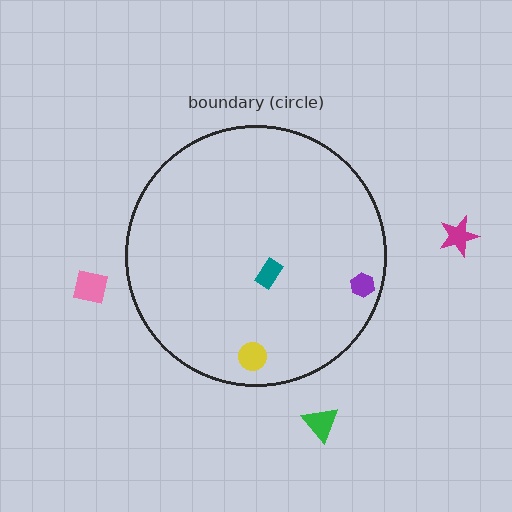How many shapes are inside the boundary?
3 inside, 3 outside.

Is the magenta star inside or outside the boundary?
Outside.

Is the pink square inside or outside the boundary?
Outside.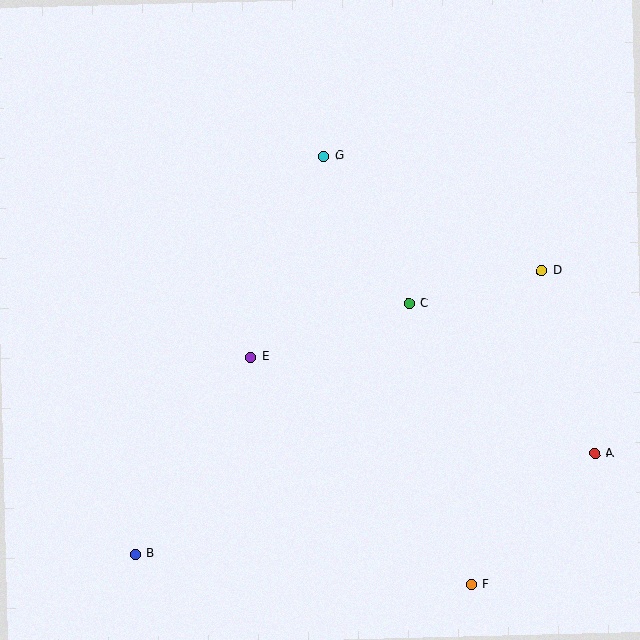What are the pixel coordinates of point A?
Point A is at (595, 453).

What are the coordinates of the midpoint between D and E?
The midpoint between D and E is at (396, 314).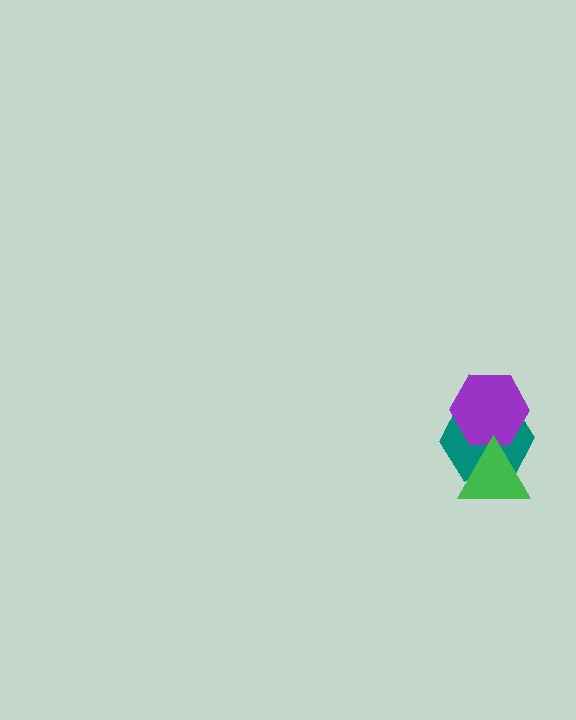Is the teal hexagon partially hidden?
Yes, it is partially covered by another shape.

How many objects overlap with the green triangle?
2 objects overlap with the green triangle.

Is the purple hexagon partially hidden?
Yes, it is partially covered by another shape.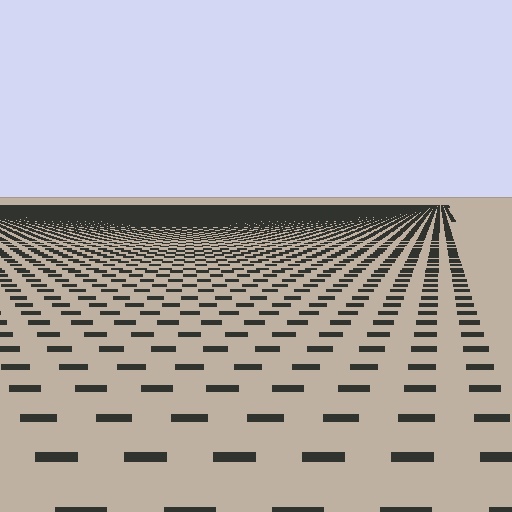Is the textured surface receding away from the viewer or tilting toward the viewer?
The surface is receding away from the viewer. Texture elements get smaller and denser toward the top.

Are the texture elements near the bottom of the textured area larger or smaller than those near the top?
Larger. Near the bottom, elements are closer to the viewer and appear at a bigger on-screen size.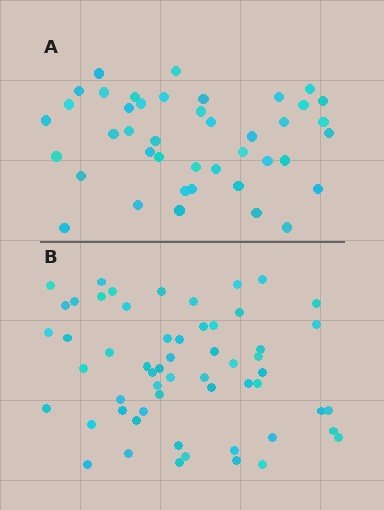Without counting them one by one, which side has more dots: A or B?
Region B (the bottom region) has more dots.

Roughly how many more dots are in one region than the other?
Region B has approximately 15 more dots than region A.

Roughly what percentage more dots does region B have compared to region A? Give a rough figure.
About 35% more.